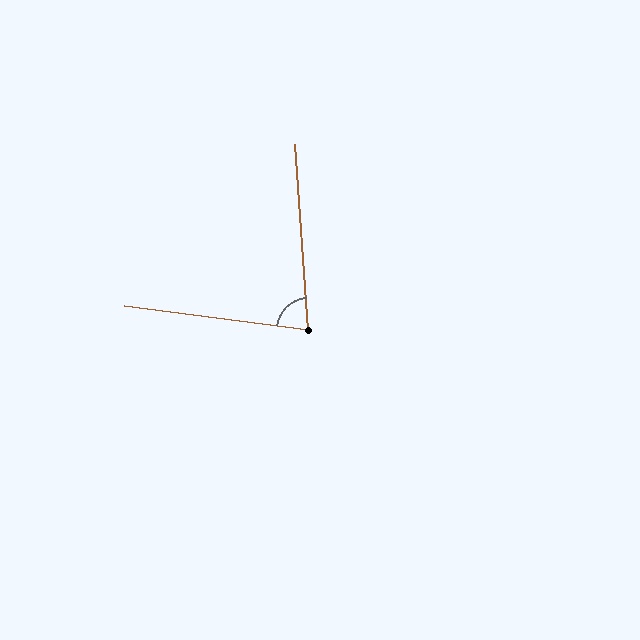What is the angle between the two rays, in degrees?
Approximately 79 degrees.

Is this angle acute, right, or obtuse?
It is acute.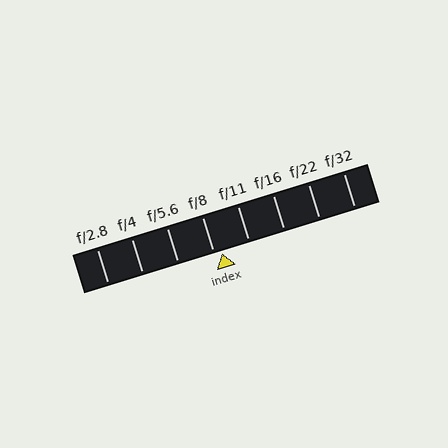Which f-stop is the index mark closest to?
The index mark is closest to f/8.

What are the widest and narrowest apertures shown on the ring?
The widest aperture shown is f/2.8 and the narrowest is f/32.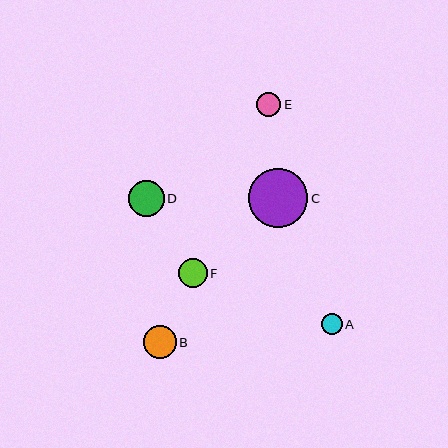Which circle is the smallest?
Circle A is the smallest with a size of approximately 21 pixels.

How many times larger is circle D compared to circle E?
Circle D is approximately 1.5 times the size of circle E.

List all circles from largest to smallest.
From largest to smallest: C, D, B, F, E, A.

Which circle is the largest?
Circle C is the largest with a size of approximately 59 pixels.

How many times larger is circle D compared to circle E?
Circle D is approximately 1.5 times the size of circle E.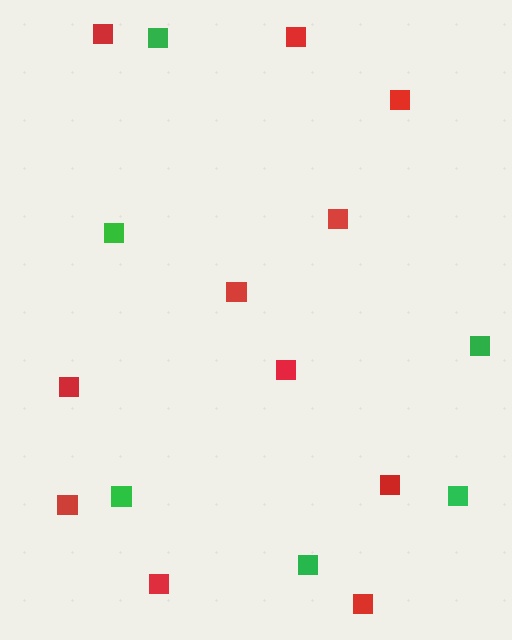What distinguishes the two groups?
There are 2 groups: one group of green squares (6) and one group of red squares (11).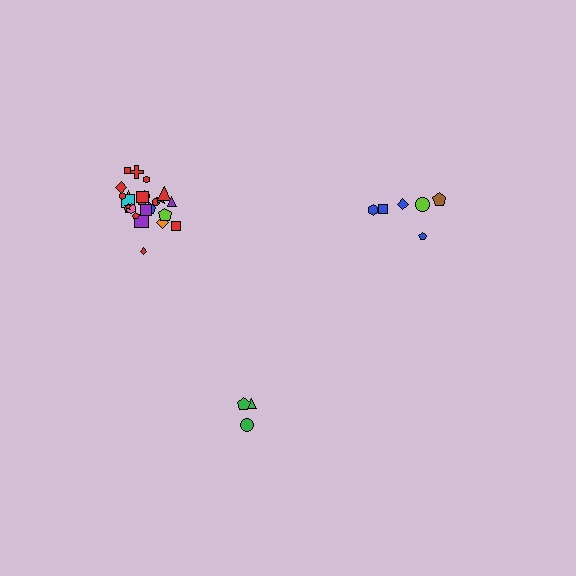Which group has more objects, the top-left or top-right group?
The top-left group.